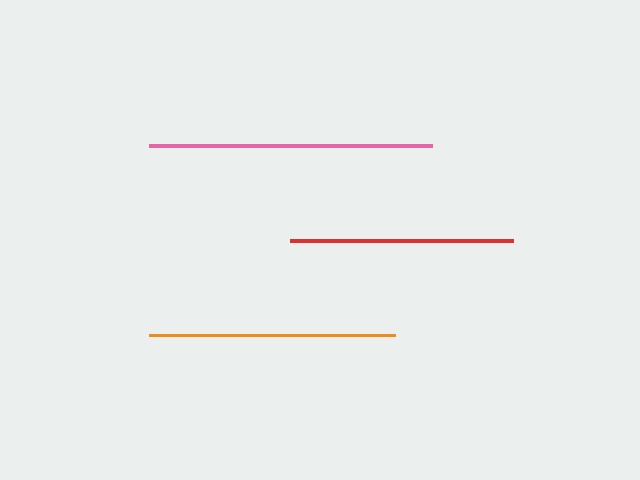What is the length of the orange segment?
The orange segment is approximately 246 pixels long.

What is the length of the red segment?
The red segment is approximately 224 pixels long.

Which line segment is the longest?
The pink line is the longest at approximately 283 pixels.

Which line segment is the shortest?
The red line is the shortest at approximately 224 pixels.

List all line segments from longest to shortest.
From longest to shortest: pink, orange, red.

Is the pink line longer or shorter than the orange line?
The pink line is longer than the orange line.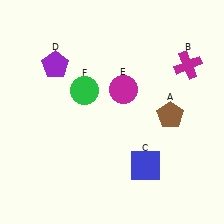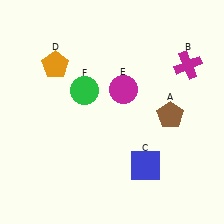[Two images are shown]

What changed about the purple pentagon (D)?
In Image 1, D is purple. In Image 2, it changed to orange.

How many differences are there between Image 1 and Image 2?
There is 1 difference between the two images.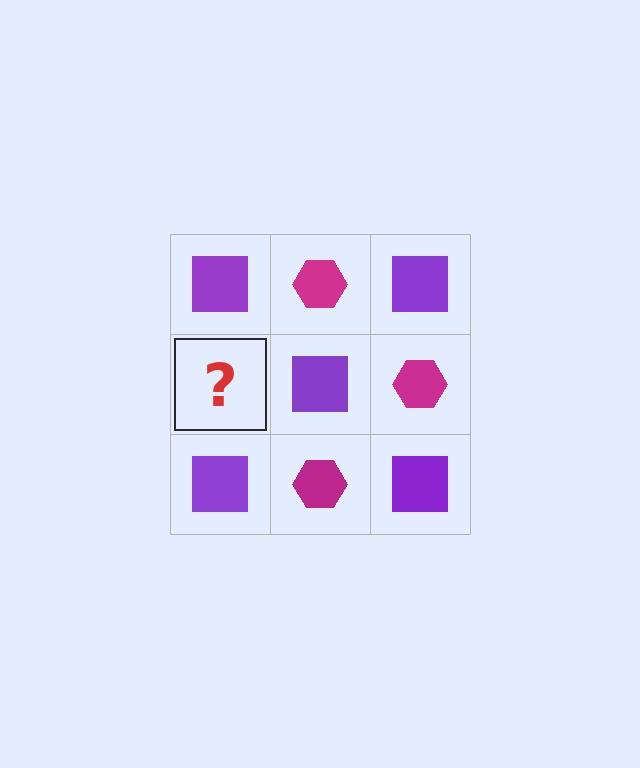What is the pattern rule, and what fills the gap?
The rule is that it alternates purple square and magenta hexagon in a checkerboard pattern. The gap should be filled with a magenta hexagon.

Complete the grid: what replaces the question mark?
The question mark should be replaced with a magenta hexagon.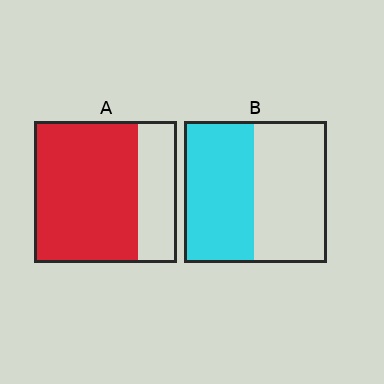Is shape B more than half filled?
Roughly half.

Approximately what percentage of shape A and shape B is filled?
A is approximately 75% and B is approximately 50%.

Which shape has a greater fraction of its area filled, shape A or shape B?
Shape A.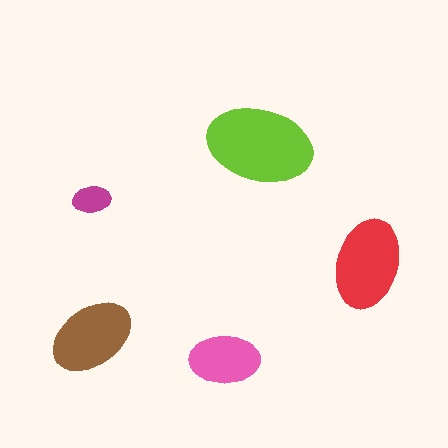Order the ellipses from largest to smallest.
the lime one, the red one, the brown one, the pink one, the magenta one.